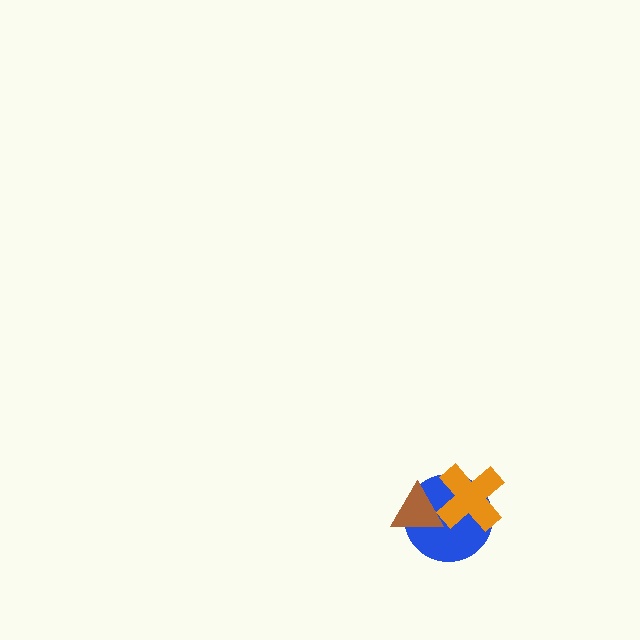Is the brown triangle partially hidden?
No, no other shape covers it.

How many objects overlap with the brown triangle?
2 objects overlap with the brown triangle.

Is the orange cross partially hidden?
Yes, it is partially covered by another shape.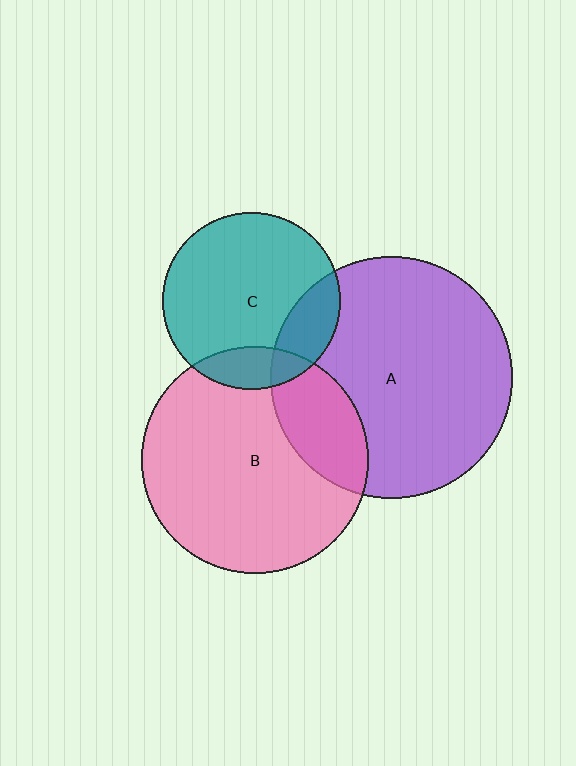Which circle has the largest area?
Circle A (purple).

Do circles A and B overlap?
Yes.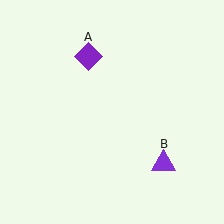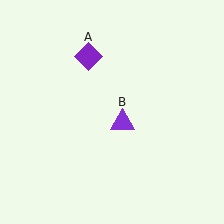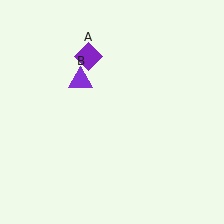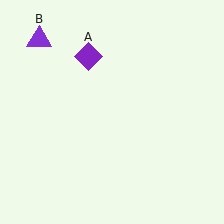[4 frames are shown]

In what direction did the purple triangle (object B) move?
The purple triangle (object B) moved up and to the left.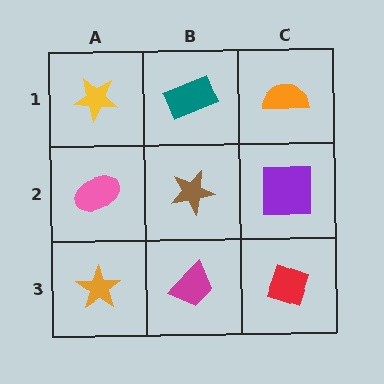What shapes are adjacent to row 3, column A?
A pink ellipse (row 2, column A), a magenta trapezoid (row 3, column B).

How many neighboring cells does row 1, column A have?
2.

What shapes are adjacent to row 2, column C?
An orange semicircle (row 1, column C), a red diamond (row 3, column C), a brown star (row 2, column B).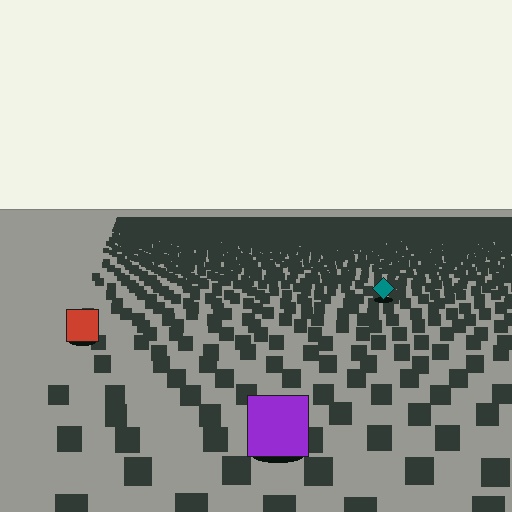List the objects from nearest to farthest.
From nearest to farthest: the purple square, the red square, the teal diamond.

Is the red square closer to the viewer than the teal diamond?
Yes. The red square is closer — you can tell from the texture gradient: the ground texture is coarser near it.